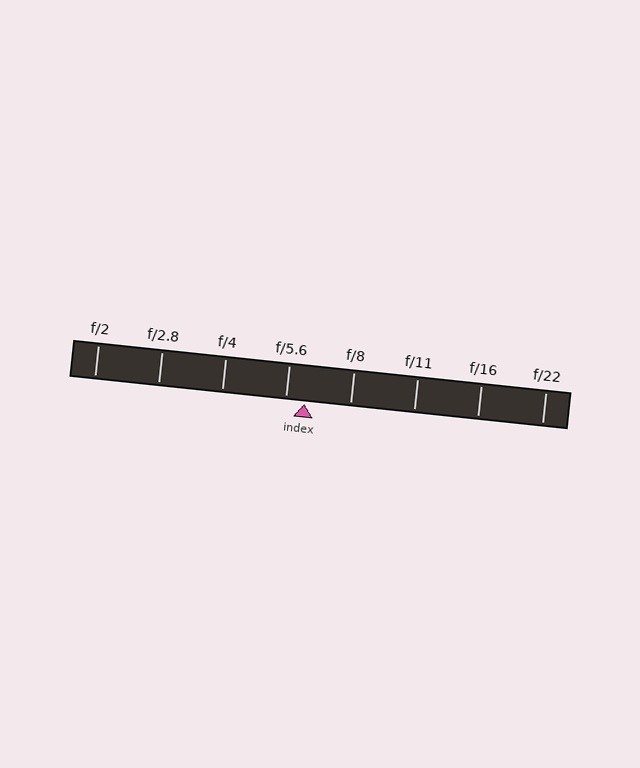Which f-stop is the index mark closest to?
The index mark is closest to f/5.6.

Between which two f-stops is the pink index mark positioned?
The index mark is between f/5.6 and f/8.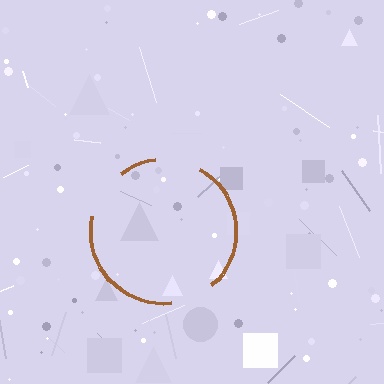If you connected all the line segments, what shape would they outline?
They would outline a circle.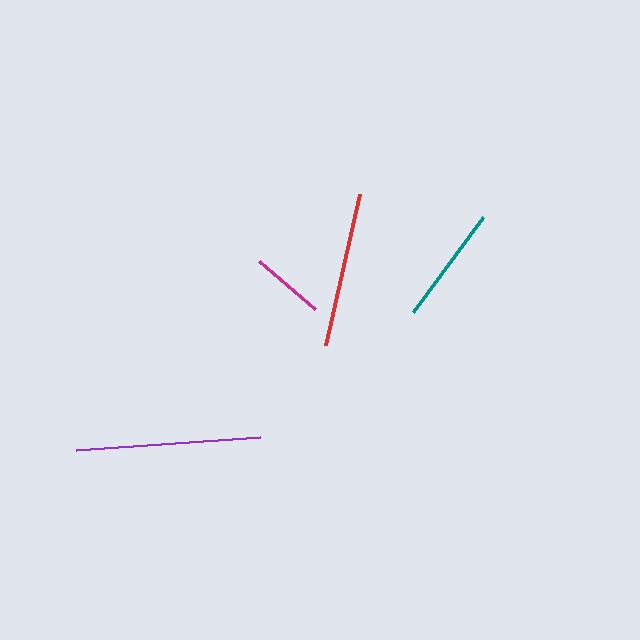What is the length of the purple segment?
The purple segment is approximately 185 pixels long.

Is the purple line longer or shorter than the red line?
The purple line is longer than the red line.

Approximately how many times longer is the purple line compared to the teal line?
The purple line is approximately 1.6 times the length of the teal line.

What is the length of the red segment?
The red segment is approximately 155 pixels long.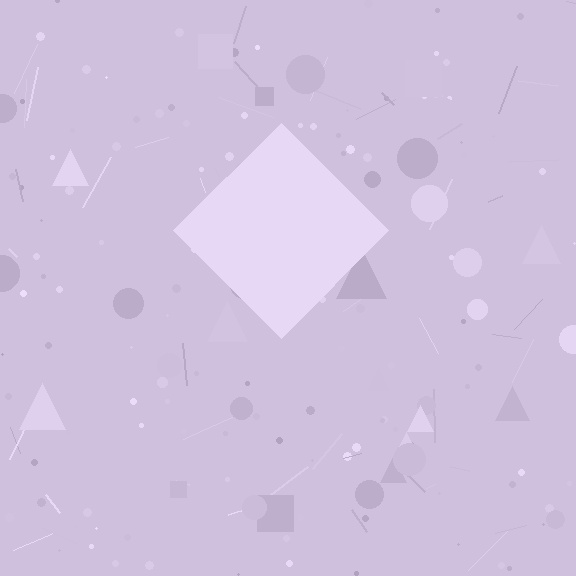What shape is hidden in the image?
A diamond is hidden in the image.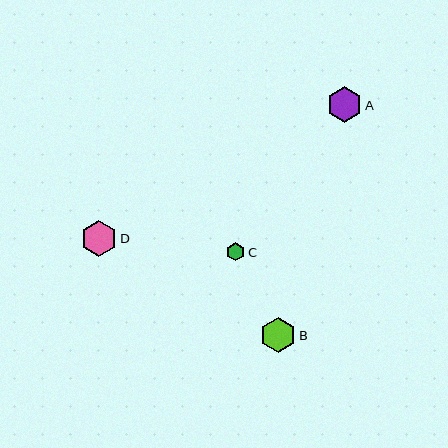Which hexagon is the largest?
Hexagon D is the largest with a size of approximately 36 pixels.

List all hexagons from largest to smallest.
From largest to smallest: D, A, B, C.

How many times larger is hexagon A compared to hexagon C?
Hexagon A is approximately 2.0 times the size of hexagon C.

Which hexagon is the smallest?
Hexagon C is the smallest with a size of approximately 18 pixels.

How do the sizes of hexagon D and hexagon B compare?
Hexagon D and hexagon B are approximately the same size.